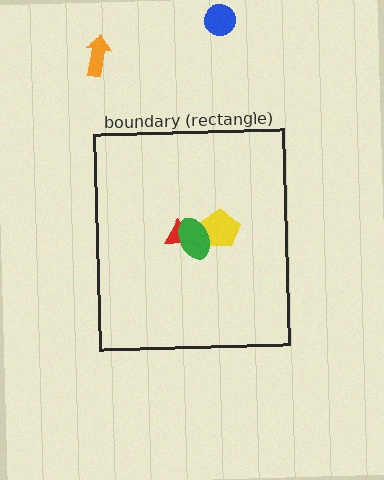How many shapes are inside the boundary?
3 inside, 2 outside.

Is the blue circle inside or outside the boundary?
Outside.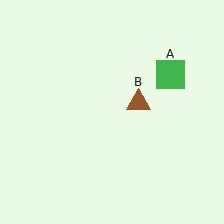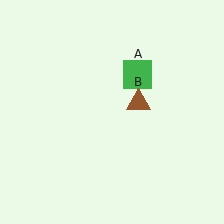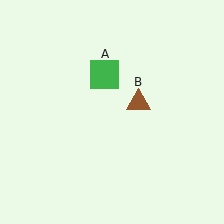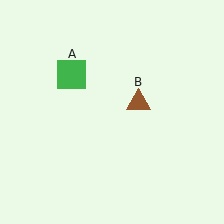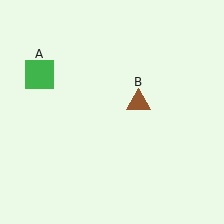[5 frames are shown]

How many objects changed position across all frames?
1 object changed position: green square (object A).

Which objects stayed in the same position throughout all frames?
Brown triangle (object B) remained stationary.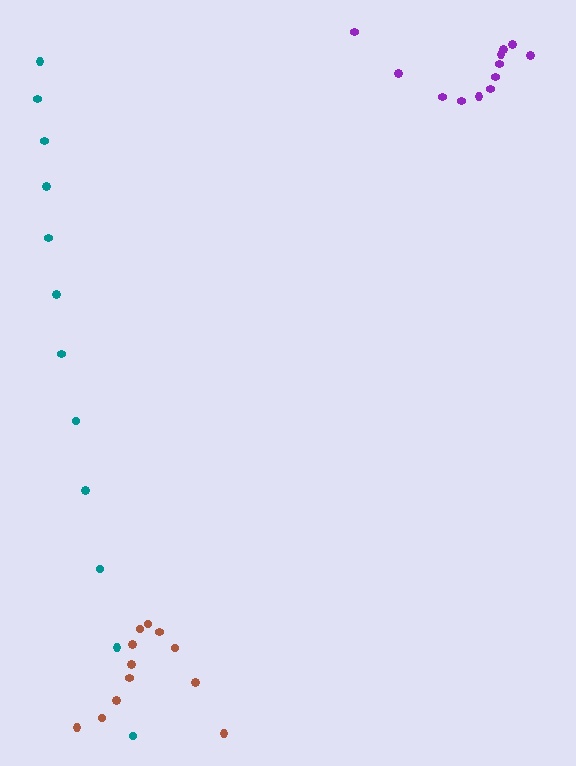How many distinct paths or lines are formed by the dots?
There are 3 distinct paths.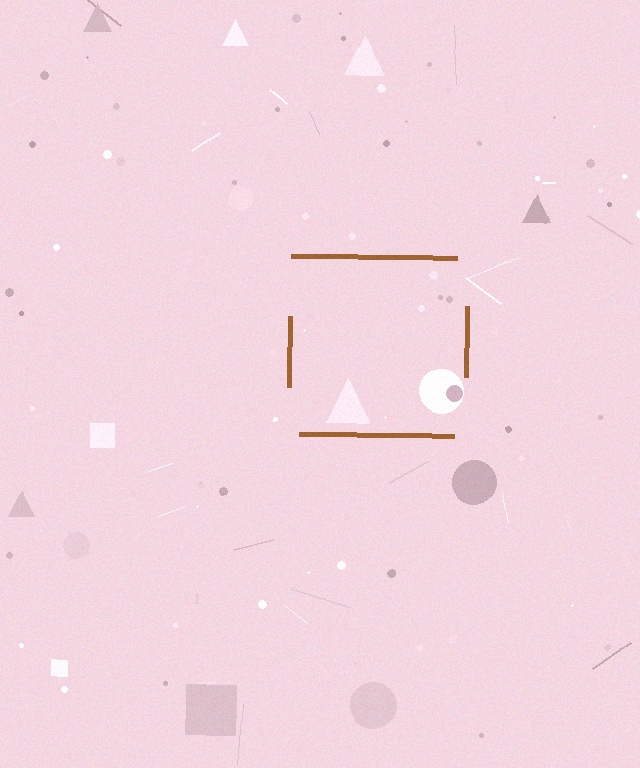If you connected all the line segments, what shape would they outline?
They would outline a square.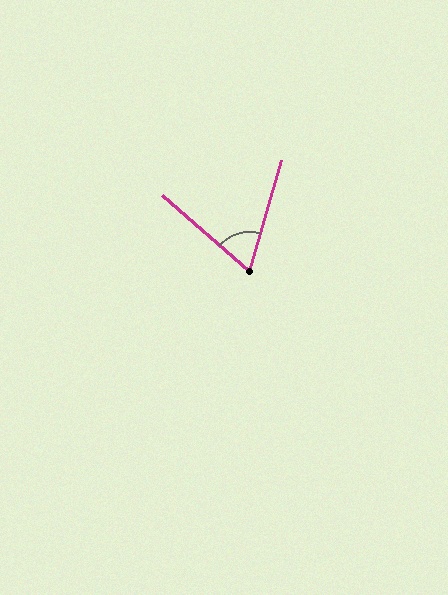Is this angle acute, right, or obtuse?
It is acute.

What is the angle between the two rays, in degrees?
Approximately 65 degrees.